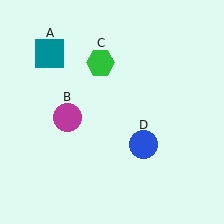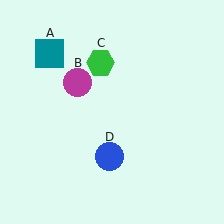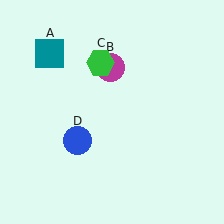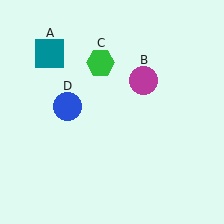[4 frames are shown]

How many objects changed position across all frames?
2 objects changed position: magenta circle (object B), blue circle (object D).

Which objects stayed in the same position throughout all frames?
Teal square (object A) and green hexagon (object C) remained stationary.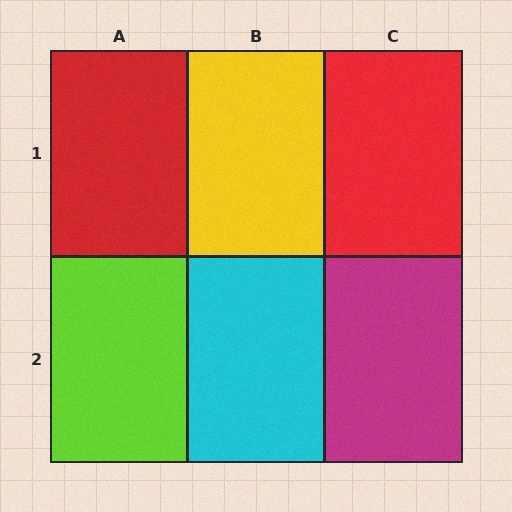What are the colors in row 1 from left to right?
Red, yellow, red.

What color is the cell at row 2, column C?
Magenta.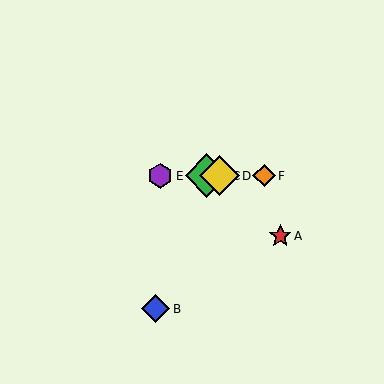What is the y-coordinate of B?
Object B is at y≈309.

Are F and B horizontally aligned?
No, F is at y≈176 and B is at y≈309.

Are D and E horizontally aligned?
Yes, both are at y≈176.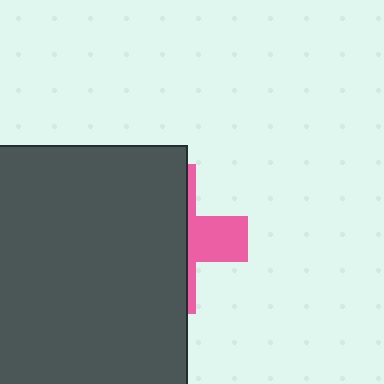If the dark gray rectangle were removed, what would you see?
You would see the complete pink cross.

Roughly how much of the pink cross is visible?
A small part of it is visible (roughly 31%).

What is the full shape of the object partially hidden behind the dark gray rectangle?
The partially hidden object is a pink cross.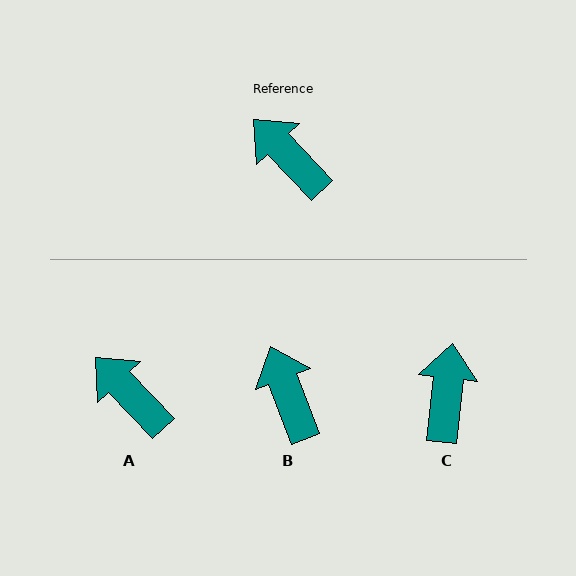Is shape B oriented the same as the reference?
No, it is off by about 23 degrees.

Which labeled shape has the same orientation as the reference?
A.